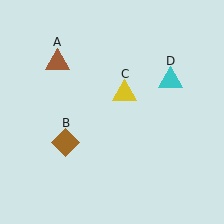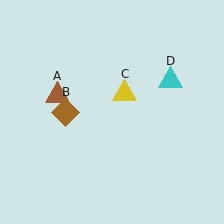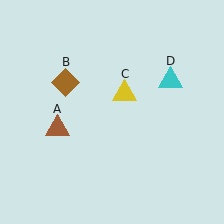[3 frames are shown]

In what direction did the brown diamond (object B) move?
The brown diamond (object B) moved up.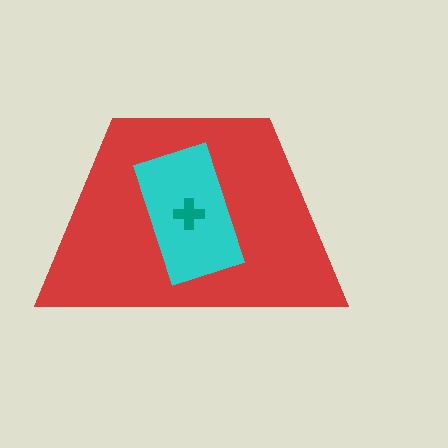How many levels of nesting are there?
3.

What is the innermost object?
The teal cross.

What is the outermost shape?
The red trapezoid.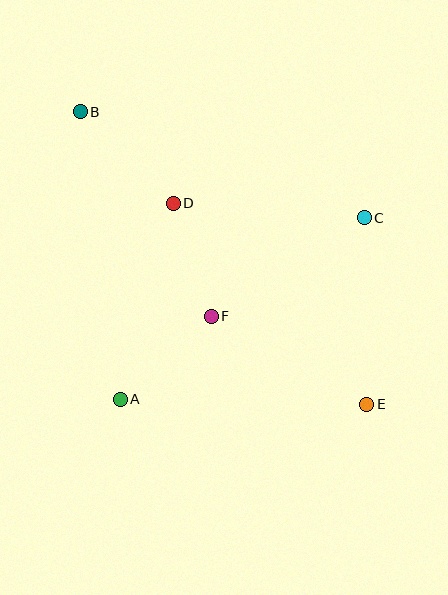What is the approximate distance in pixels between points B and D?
The distance between B and D is approximately 130 pixels.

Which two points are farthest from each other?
Points B and E are farthest from each other.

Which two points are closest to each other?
Points D and F are closest to each other.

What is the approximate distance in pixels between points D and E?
The distance between D and E is approximately 279 pixels.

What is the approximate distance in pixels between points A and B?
The distance between A and B is approximately 290 pixels.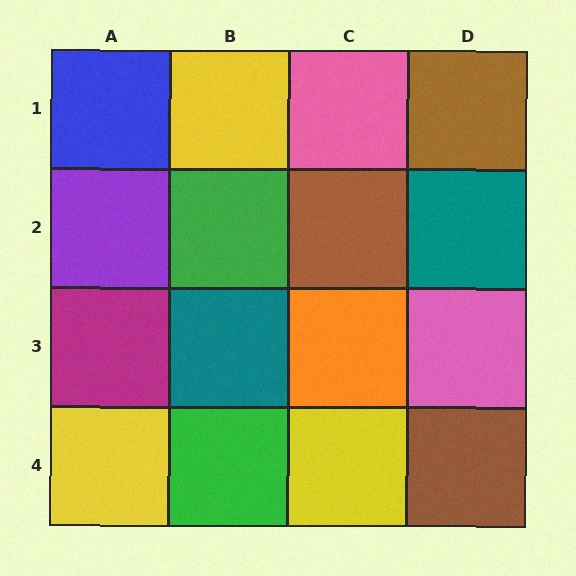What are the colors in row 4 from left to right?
Yellow, green, yellow, brown.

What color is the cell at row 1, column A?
Blue.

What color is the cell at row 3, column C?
Orange.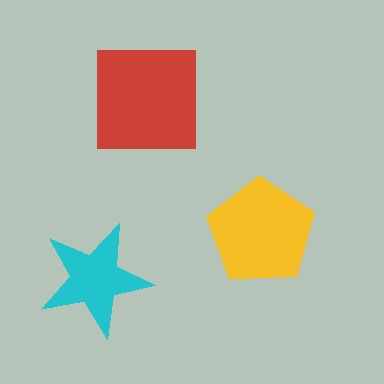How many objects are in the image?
There are 3 objects in the image.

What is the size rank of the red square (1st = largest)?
1st.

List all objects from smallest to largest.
The cyan star, the yellow pentagon, the red square.